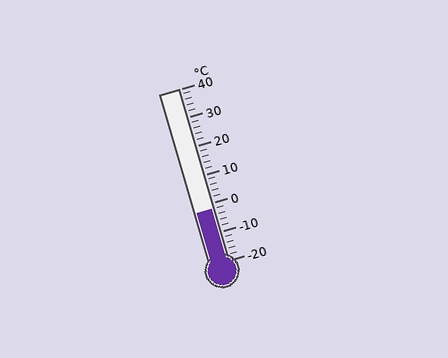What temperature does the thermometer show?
The thermometer shows approximately -2°C.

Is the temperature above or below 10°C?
The temperature is below 10°C.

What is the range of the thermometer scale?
The thermometer scale ranges from -20°C to 40°C.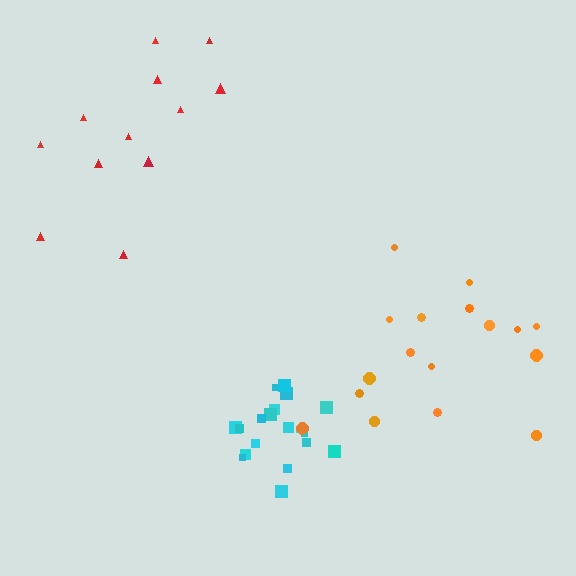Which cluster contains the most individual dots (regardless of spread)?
Cyan (19).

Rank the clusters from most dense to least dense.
cyan, orange, red.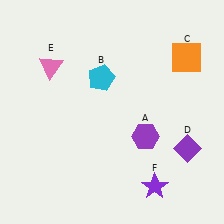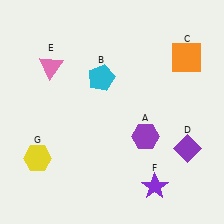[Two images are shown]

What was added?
A yellow hexagon (G) was added in Image 2.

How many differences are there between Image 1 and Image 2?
There is 1 difference between the two images.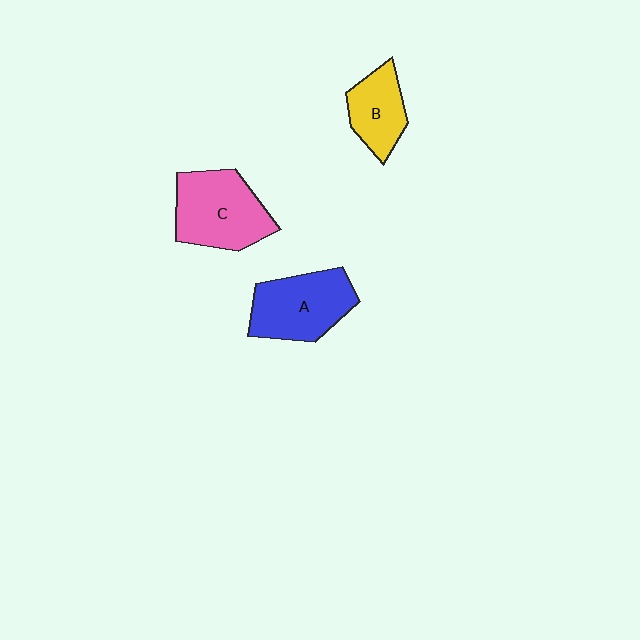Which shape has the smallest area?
Shape B (yellow).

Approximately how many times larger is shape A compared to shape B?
Approximately 1.5 times.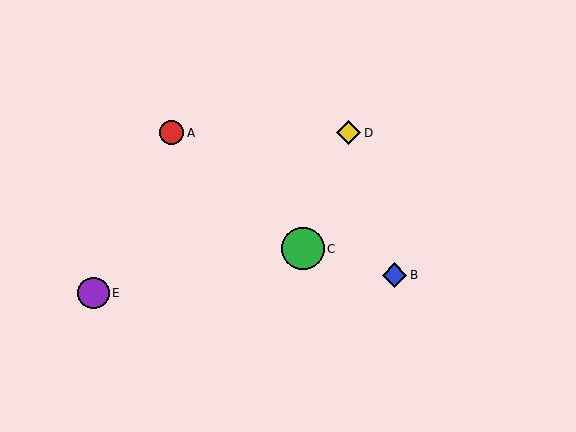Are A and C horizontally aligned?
No, A is at y≈133 and C is at y≈249.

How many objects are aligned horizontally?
2 objects (A, D) are aligned horizontally.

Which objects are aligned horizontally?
Objects A, D are aligned horizontally.